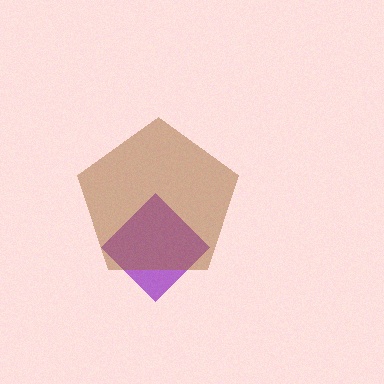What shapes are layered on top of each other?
The layered shapes are: a purple diamond, a brown pentagon.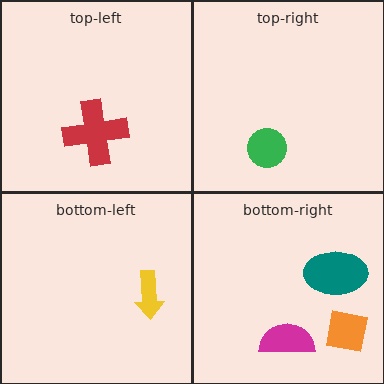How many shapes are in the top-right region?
1.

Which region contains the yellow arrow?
The bottom-left region.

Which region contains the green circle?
The top-right region.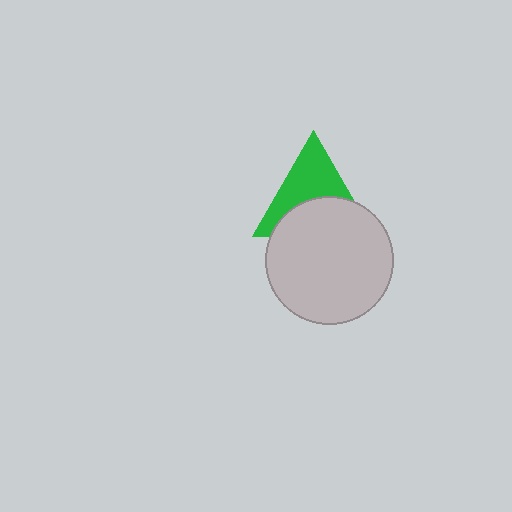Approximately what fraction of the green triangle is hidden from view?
Roughly 48% of the green triangle is hidden behind the light gray circle.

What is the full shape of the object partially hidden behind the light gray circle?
The partially hidden object is a green triangle.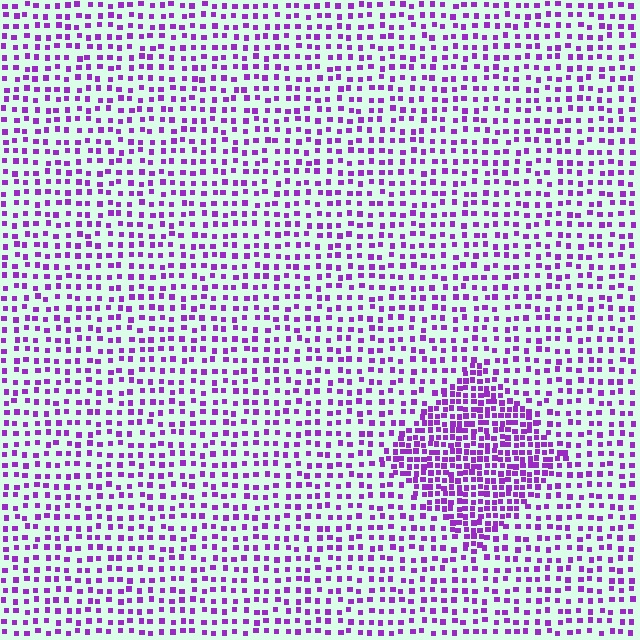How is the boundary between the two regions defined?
The boundary is defined by a change in element density (approximately 2.2x ratio). All elements are the same color, size, and shape.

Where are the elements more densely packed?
The elements are more densely packed inside the diamond boundary.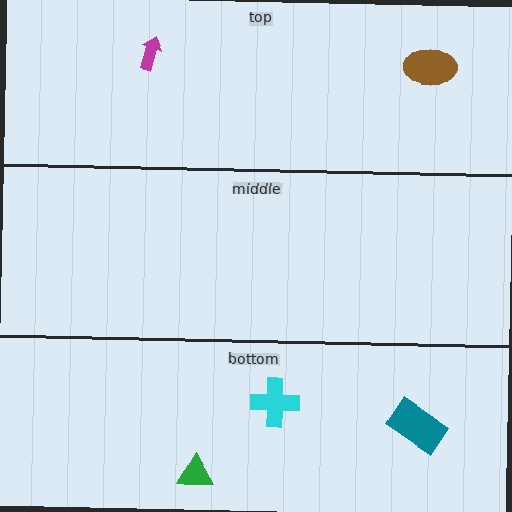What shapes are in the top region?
The brown ellipse, the magenta arrow.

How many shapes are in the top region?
2.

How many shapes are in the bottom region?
3.